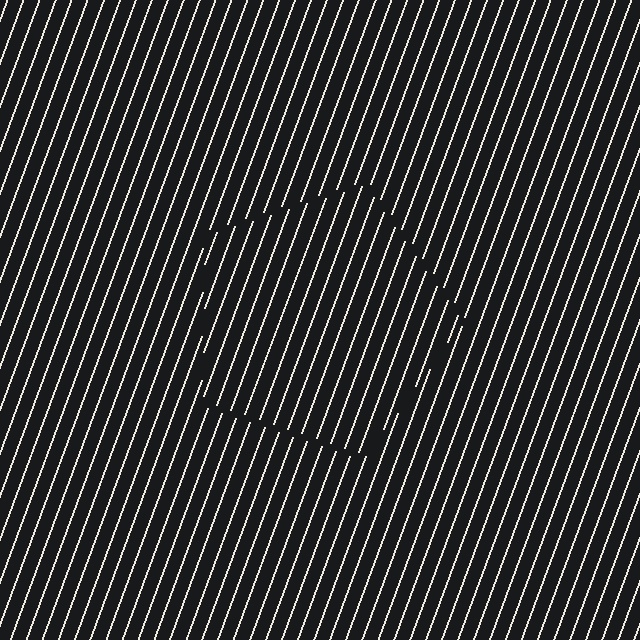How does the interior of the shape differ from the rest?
The interior of the shape contains the same grating, shifted by half a period — the contour is defined by the phase discontinuity where line-ends from the inner and outer gratings abut.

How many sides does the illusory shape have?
5 sides — the line-ends trace a pentagon.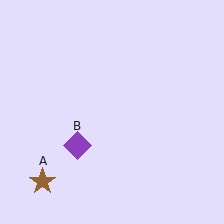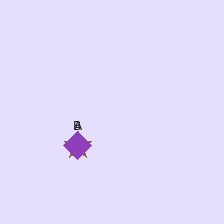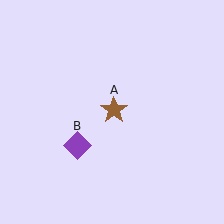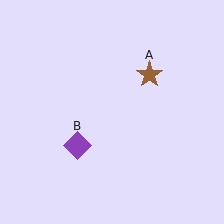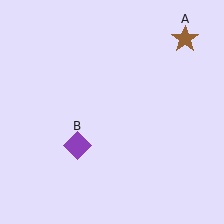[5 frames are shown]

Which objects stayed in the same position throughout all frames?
Purple diamond (object B) remained stationary.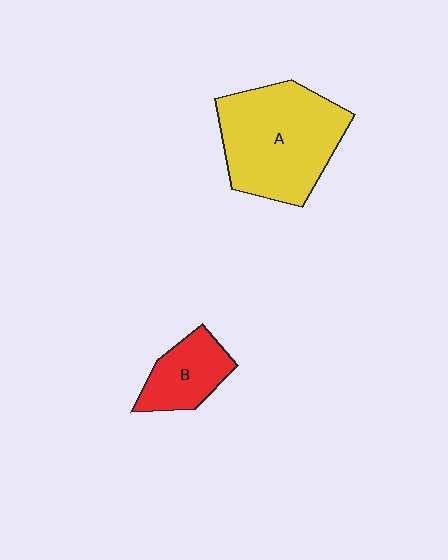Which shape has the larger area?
Shape A (yellow).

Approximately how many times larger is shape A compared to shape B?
Approximately 2.3 times.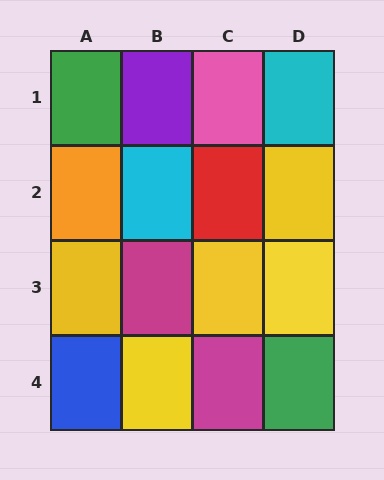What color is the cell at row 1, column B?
Purple.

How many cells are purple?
1 cell is purple.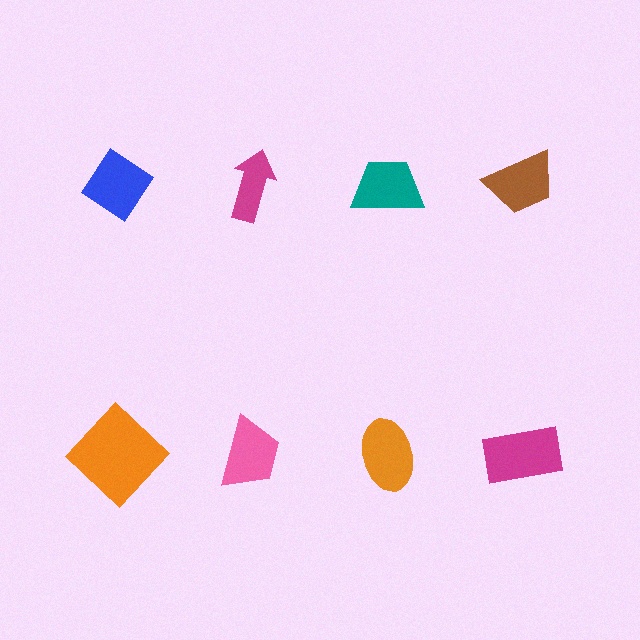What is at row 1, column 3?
A teal trapezoid.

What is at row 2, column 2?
A pink trapezoid.